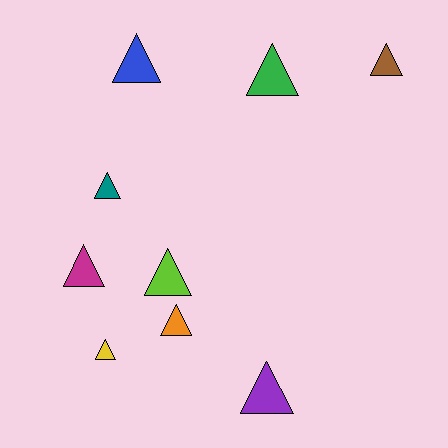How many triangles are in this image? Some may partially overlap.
There are 9 triangles.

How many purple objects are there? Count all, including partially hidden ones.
There is 1 purple object.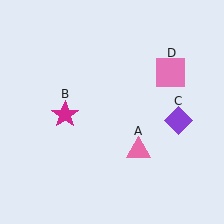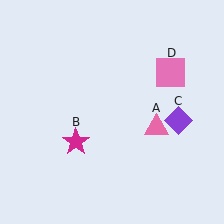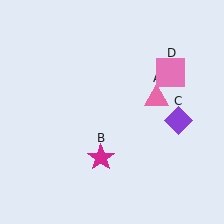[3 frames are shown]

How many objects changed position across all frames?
2 objects changed position: pink triangle (object A), magenta star (object B).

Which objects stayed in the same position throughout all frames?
Purple diamond (object C) and pink square (object D) remained stationary.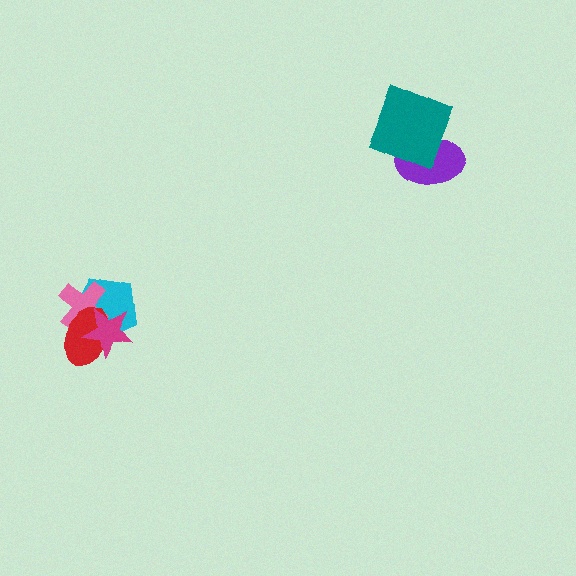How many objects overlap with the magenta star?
3 objects overlap with the magenta star.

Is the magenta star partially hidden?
No, no other shape covers it.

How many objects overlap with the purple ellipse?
1 object overlaps with the purple ellipse.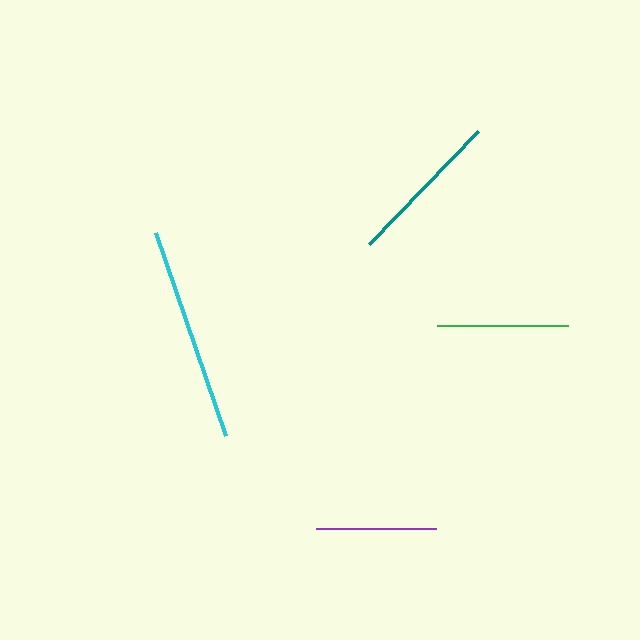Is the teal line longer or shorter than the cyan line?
The cyan line is longer than the teal line.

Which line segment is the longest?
The cyan line is the longest at approximately 215 pixels.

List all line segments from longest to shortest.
From longest to shortest: cyan, teal, green, purple.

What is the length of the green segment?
The green segment is approximately 131 pixels long.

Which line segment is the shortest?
The purple line is the shortest at approximately 120 pixels.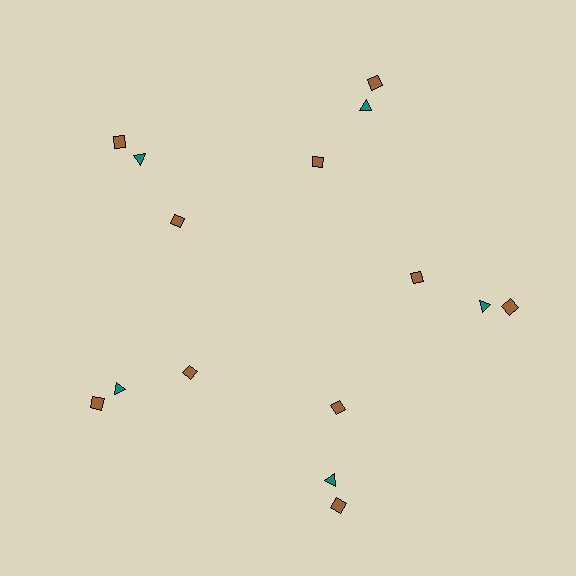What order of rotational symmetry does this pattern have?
This pattern has 5-fold rotational symmetry.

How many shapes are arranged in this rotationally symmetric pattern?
There are 15 shapes, arranged in 5 groups of 3.